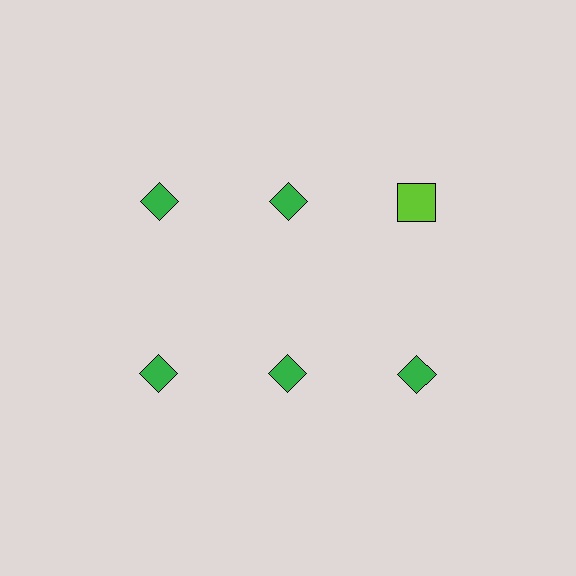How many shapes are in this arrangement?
There are 6 shapes arranged in a grid pattern.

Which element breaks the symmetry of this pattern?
The lime square in the top row, center column breaks the symmetry. All other shapes are green diamonds.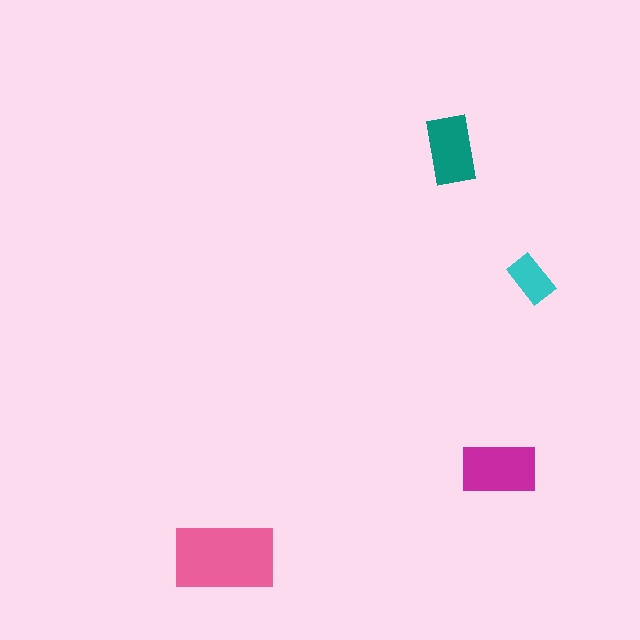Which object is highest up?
The teal rectangle is topmost.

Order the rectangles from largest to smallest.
the pink one, the magenta one, the teal one, the cyan one.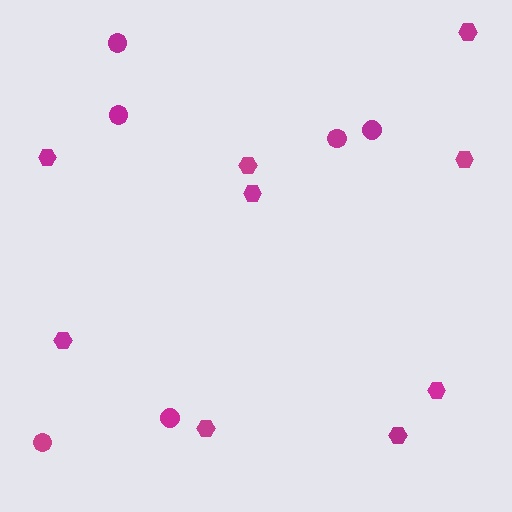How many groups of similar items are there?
There are 2 groups: one group of circles (6) and one group of hexagons (9).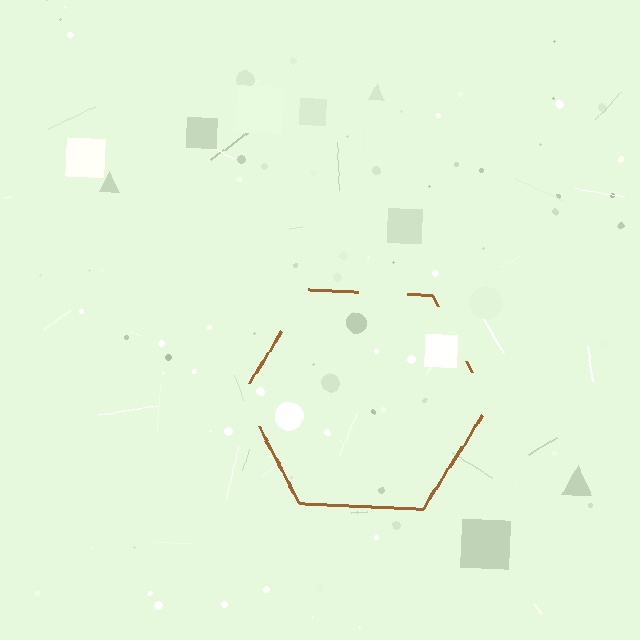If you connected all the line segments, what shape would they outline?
They would outline a hexagon.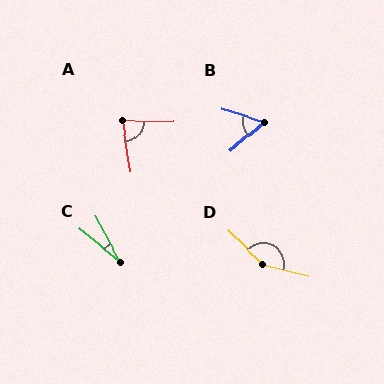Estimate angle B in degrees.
Approximately 57 degrees.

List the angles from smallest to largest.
C (22°), B (57°), A (80°), D (151°).